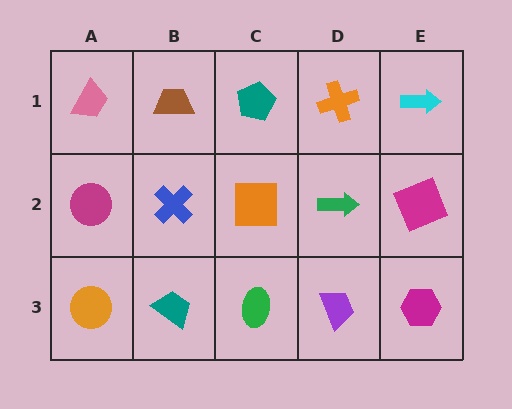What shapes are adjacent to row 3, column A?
A magenta circle (row 2, column A), a teal trapezoid (row 3, column B).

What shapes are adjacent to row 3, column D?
A green arrow (row 2, column D), a green ellipse (row 3, column C), a magenta hexagon (row 3, column E).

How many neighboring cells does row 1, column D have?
3.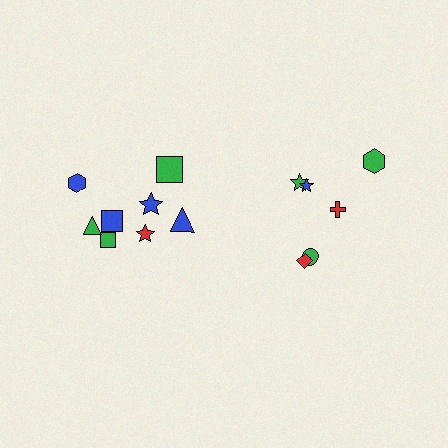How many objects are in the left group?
There are 8 objects.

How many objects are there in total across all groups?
There are 14 objects.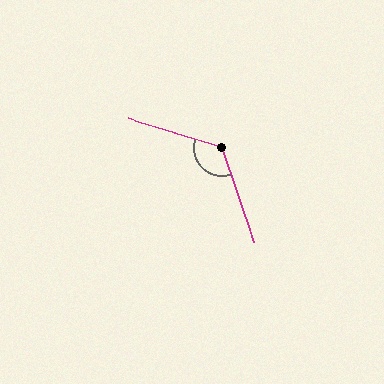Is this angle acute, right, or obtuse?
It is obtuse.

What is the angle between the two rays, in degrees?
Approximately 125 degrees.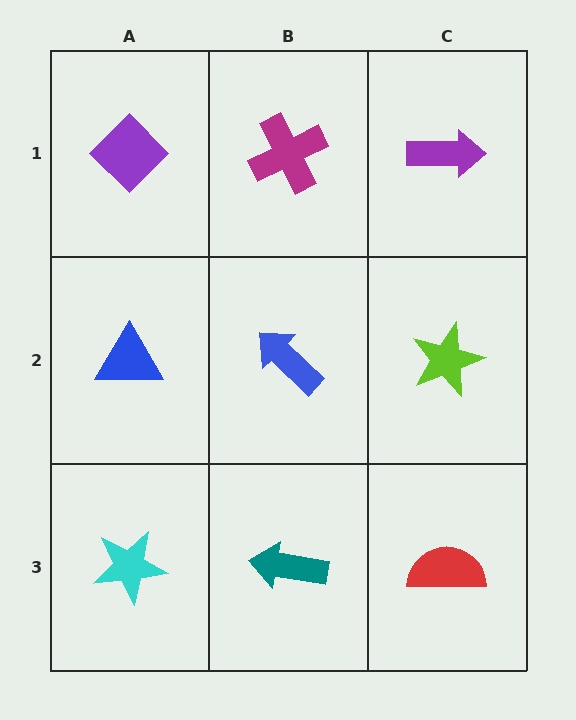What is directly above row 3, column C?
A lime star.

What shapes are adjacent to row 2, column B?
A magenta cross (row 1, column B), a teal arrow (row 3, column B), a blue triangle (row 2, column A), a lime star (row 2, column C).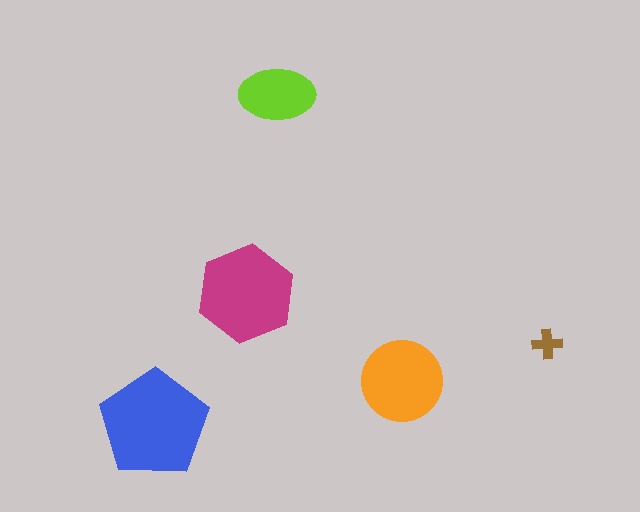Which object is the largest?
The blue pentagon.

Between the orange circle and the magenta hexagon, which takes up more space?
The magenta hexagon.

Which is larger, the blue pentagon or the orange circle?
The blue pentagon.